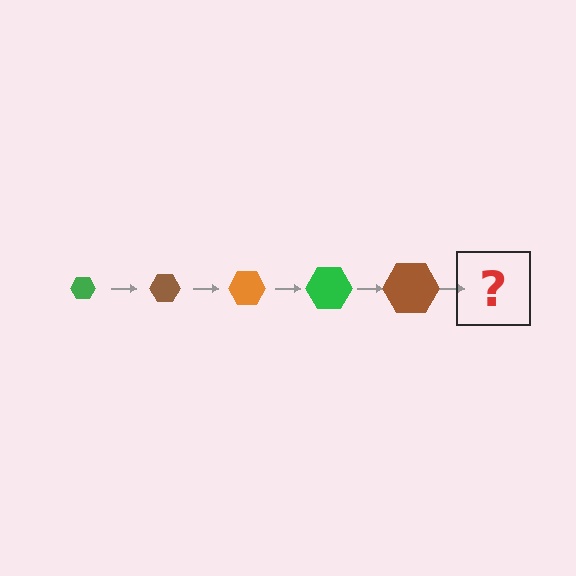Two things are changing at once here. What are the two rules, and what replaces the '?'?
The two rules are that the hexagon grows larger each step and the color cycles through green, brown, and orange. The '?' should be an orange hexagon, larger than the previous one.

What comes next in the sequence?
The next element should be an orange hexagon, larger than the previous one.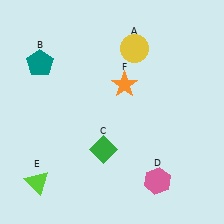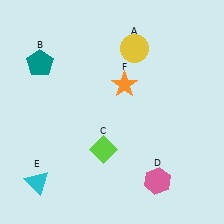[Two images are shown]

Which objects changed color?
C changed from green to lime. E changed from lime to cyan.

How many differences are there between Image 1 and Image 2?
There are 2 differences between the two images.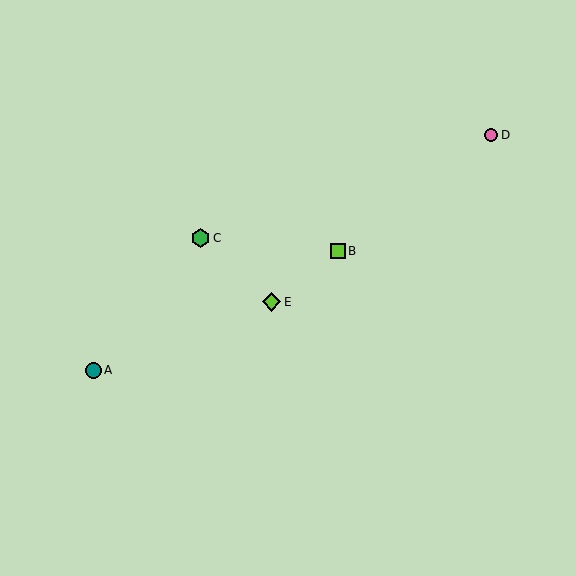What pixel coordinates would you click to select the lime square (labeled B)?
Click at (338, 251) to select the lime square B.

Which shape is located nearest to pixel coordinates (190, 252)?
The green hexagon (labeled C) at (201, 238) is nearest to that location.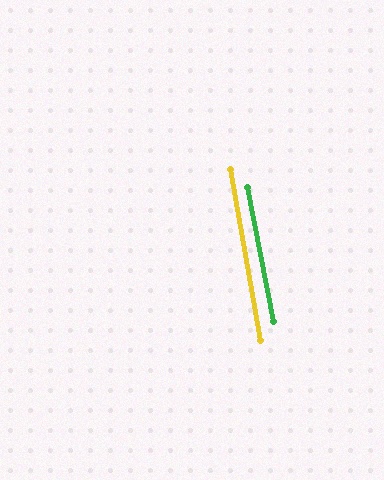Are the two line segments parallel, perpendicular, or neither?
Parallel — their directions differ by only 0.9°.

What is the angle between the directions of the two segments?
Approximately 1 degree.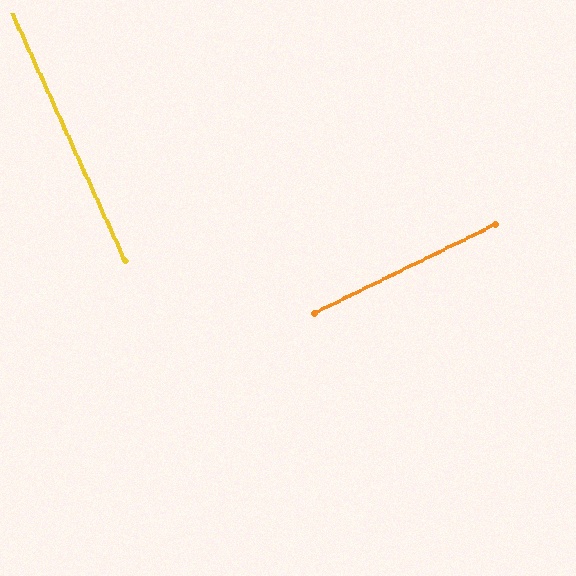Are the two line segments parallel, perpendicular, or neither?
Perpendicular — they meet at approximately 88°.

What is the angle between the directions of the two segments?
Approximately 88 degrees.